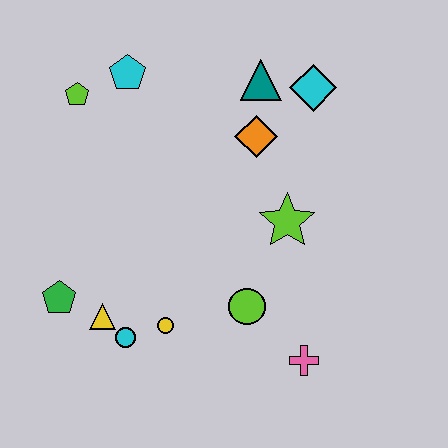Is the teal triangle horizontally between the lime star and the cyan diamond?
No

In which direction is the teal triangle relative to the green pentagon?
The teal triangle is above the green pentagon.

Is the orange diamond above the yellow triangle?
Yes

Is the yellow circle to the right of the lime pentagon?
Yes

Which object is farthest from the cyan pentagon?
The pink cross is farthest from the cyan pentagon.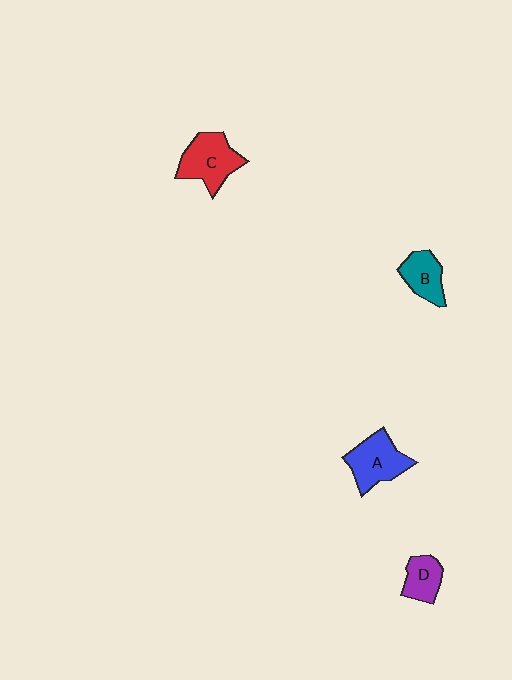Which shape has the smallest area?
Shape D (purple).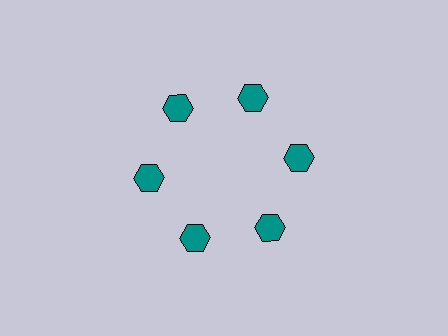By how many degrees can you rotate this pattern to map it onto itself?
The pattern maps onto itself every 60 degrees of rotation.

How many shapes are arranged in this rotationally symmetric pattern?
There are 6 shapes, arranged in 6 groups of 1.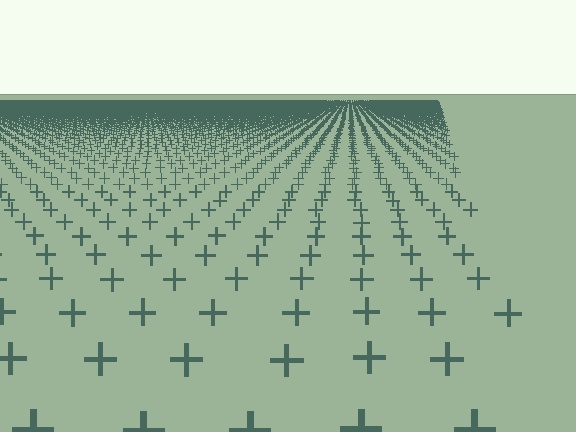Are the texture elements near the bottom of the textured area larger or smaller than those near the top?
Larger. Near the bottom, elements are closer to the viewer and appear at a bigger on-screen size.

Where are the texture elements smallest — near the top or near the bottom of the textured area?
Near the top.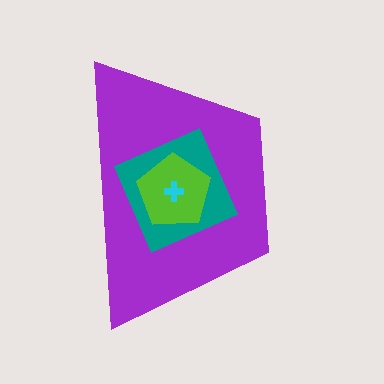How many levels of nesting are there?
4.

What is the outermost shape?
The purple trapezoid.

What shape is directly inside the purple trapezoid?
The teal square.